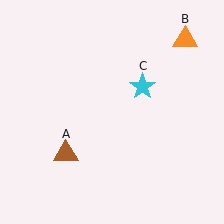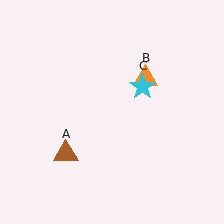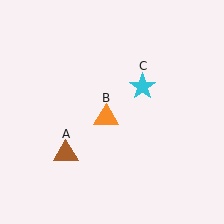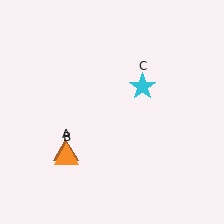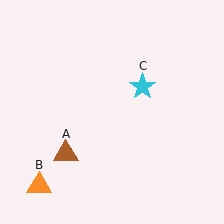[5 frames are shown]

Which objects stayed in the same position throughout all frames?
Brown triangle (object A) and cyan star (object C) remained stationary.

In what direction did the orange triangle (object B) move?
The orange triangle (object B) moved down and to the left.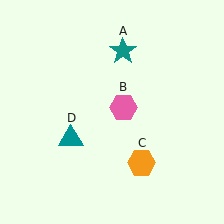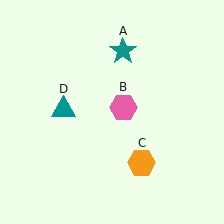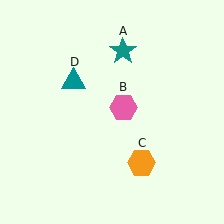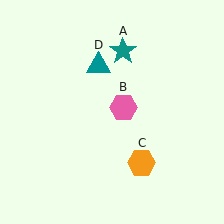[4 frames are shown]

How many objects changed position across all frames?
1 object changed position: teal triangle (object D).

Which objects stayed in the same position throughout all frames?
Teal star (object A) and pink hexagon (object B) and orange hexagon (object C) remained stationary.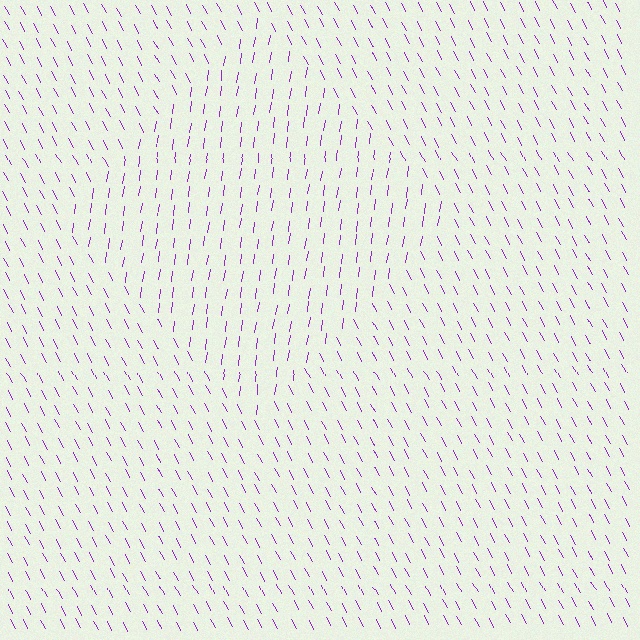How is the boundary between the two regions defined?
The boundary is defined purely by a change in line orientation (approximately 36 degrees difference). All lines are the same color and thickness.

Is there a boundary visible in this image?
Yes, there is a texture boundary formed by a change in line orientation.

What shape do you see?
I see a diamond.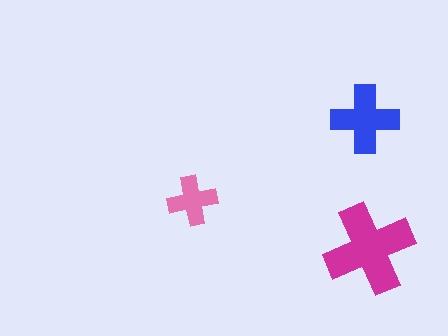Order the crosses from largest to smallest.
the magenta one, the blue one, the pink one.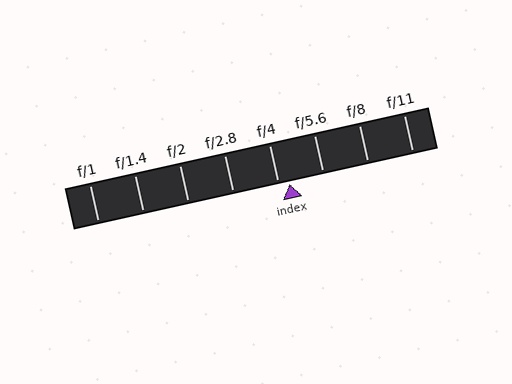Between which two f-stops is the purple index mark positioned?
The index mark is between f/4 and f/5.6.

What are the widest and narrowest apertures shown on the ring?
The widest aperture shown is f/1 and the narrowest is f/11.